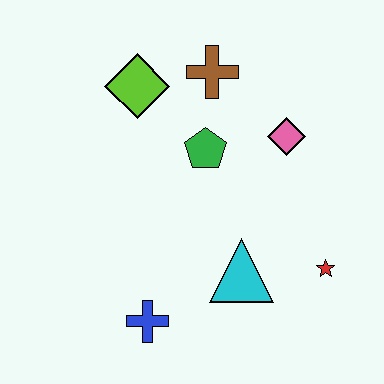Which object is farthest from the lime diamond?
The red star is farthest from the lime diamond.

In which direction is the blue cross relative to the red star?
The blue cross is to the left of the red star.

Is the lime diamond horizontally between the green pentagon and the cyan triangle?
No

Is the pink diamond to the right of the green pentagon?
Yes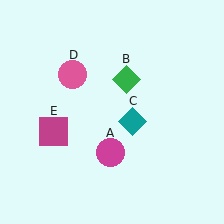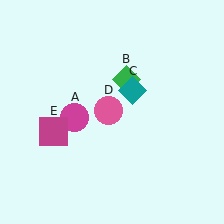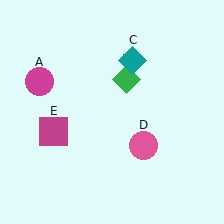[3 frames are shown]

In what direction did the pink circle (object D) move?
The pink circle (object D) moved down and to the right.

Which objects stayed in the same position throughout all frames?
Green diamond (object B) and magenta square (object E) remained stationary.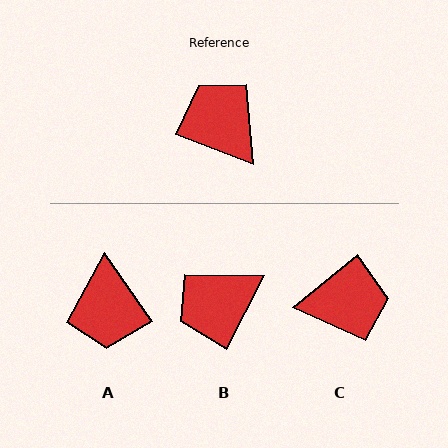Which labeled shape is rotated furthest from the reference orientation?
A, about 146 degrees away.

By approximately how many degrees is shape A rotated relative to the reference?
Approximately 146 degrees counter-clockwise.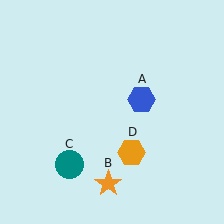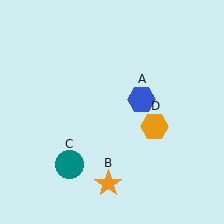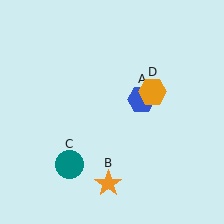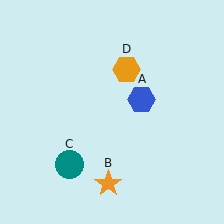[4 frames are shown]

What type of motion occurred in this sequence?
The orange hexagon (object D) rotated counterclockwise around the center of the scene.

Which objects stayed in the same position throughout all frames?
Blue hexagon (object A) and orange star (object B) and teal circle (object C) remained stationary.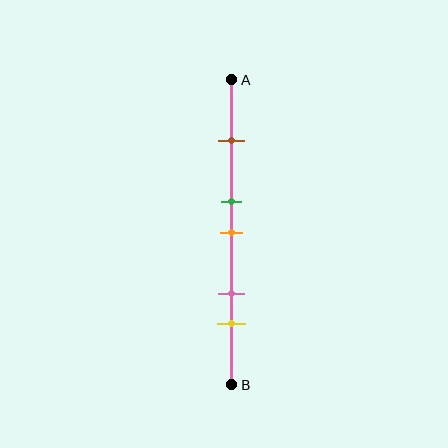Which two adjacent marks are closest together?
The green and orange marks are the closest adjacent pair.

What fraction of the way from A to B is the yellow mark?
The yellow mark is approximately 80% (0.8) of the way from A to B.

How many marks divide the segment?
There are 5 marks dividing the segment.